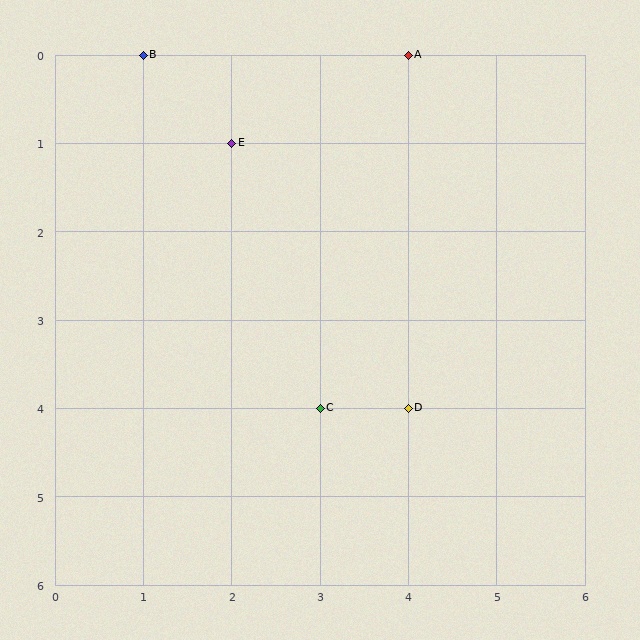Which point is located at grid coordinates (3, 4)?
Point C is at (3, 4).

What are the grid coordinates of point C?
Point C is at grid coordinates (3, 4).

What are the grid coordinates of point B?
Point B is at grid coordinates (1, 0).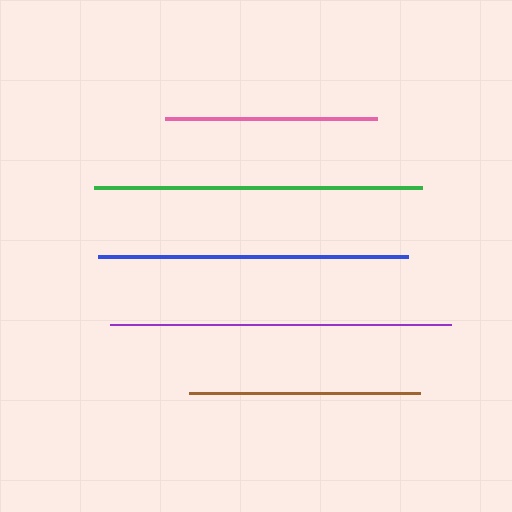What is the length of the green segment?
The green segment is approximately 327 pixels long.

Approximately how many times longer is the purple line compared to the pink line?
The purple line is approximately 1.6 times the length of the pink line.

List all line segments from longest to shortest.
From longest to shortest: purple, green, blue, brown, pink.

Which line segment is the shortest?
The pink line is the shortest at approximately 212 pixels.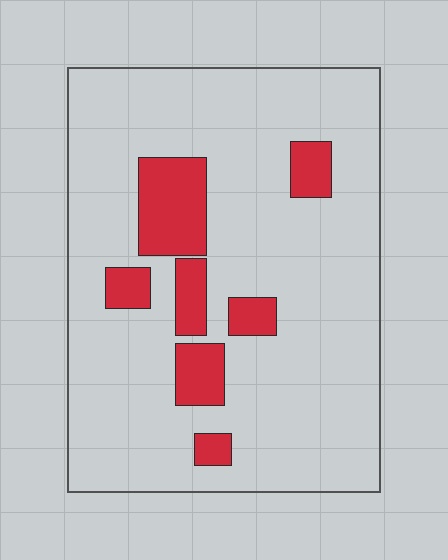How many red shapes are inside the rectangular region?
7.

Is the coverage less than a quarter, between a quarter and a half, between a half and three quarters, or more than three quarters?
Less than a quarter.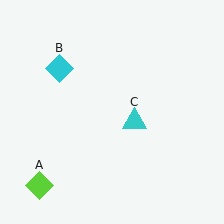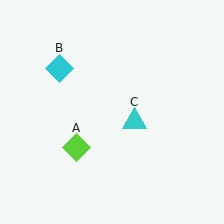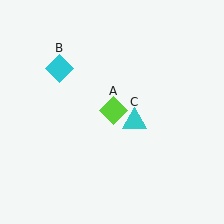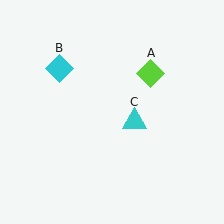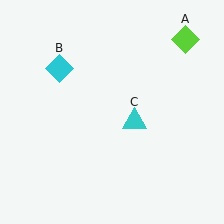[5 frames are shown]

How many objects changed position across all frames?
1 object changed position: lime diamond (object A).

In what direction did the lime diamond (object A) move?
The lime diamond (object A) moved up and to the right.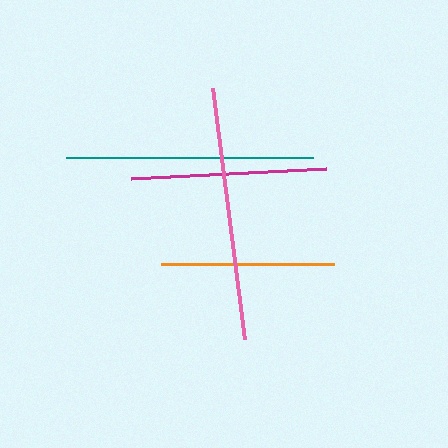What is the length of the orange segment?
The orange segment is approximately 173 pixels long.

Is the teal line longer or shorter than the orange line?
The teal line is longer than the orange line.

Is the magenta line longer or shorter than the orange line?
The magenta line is longer than the orange line.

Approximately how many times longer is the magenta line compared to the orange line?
The magenta line is approximately 1.1 times the length of the orange line.